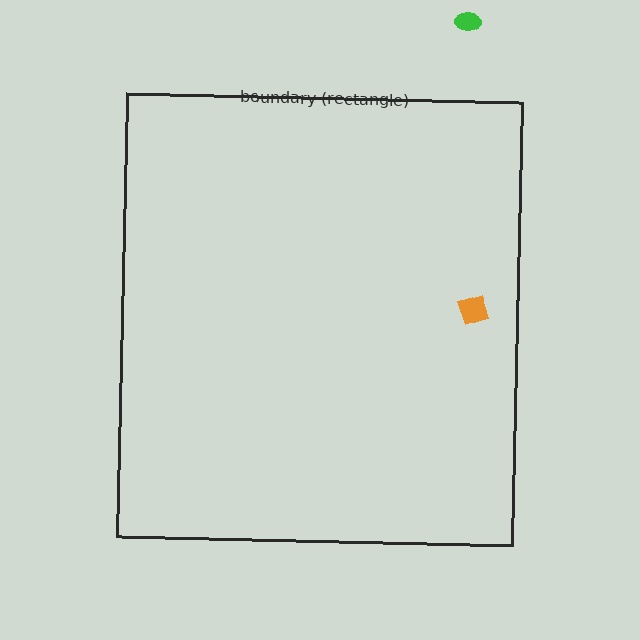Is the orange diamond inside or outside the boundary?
Inside.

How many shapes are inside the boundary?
1 inside, 1 outside.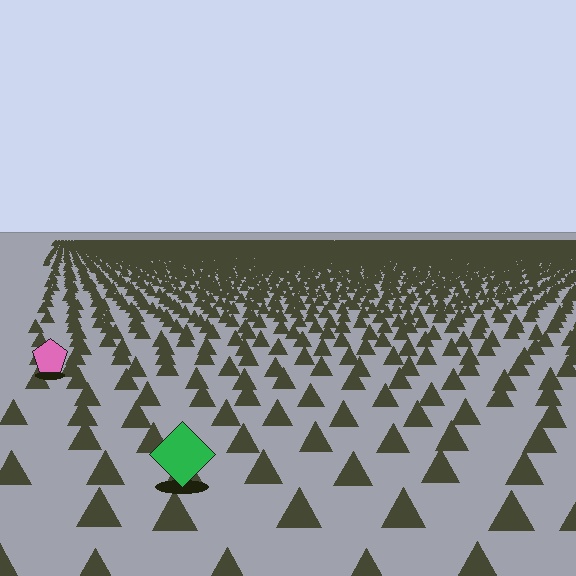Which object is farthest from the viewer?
The pink pentagon is farthest from the viewer. It appears smaller and the ground texture around it is denser.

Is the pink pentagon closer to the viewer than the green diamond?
No. The green diamond is closer — you can tell from the texture gradient: the ground texture is coarser near it.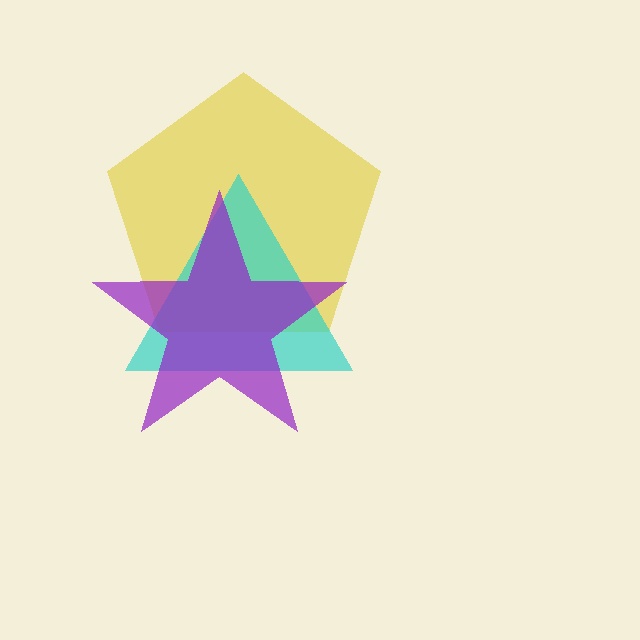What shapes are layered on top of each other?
The layered shapes are: a yellow pentagon, a cyan triangle, a purple star.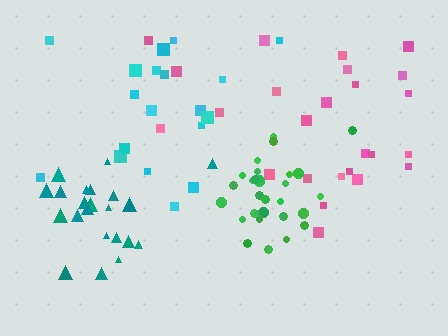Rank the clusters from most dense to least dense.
green, teal, pink, cyan.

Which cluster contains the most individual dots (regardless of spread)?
Green (30).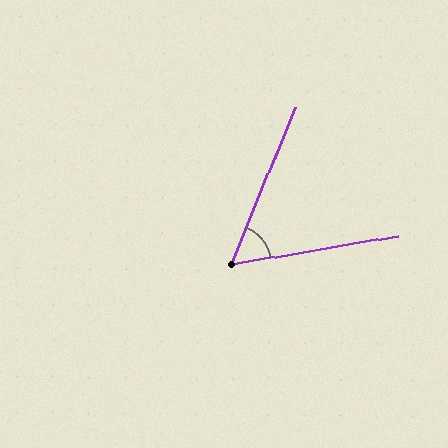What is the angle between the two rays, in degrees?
Approximately 58 degrees.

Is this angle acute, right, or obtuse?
It is acute.